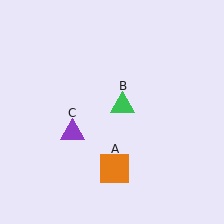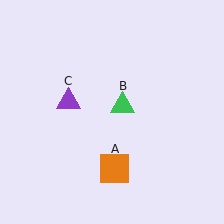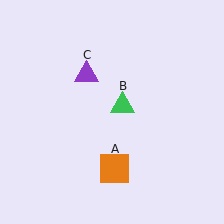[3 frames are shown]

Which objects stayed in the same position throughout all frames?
Orange square (object A) and green triangle (object B) remained stationary.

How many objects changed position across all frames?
1 object changed position: purple triangle (object C).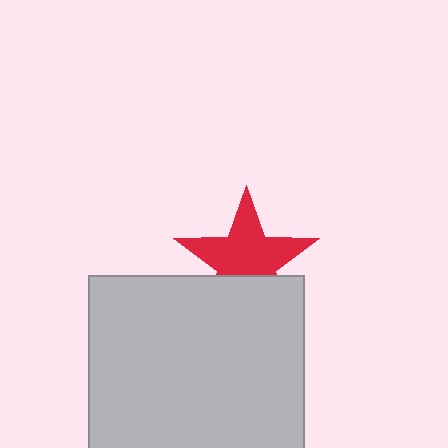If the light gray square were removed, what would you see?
You would see the complete red star.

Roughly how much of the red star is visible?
Most of it is visible (roughly 68%).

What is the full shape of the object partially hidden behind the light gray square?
The partially hidden object is a red star.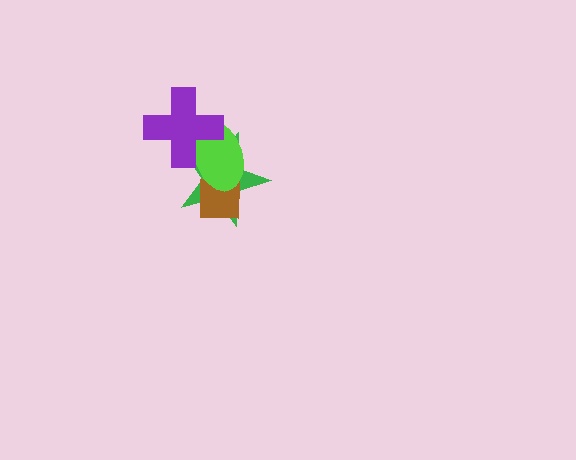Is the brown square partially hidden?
Yes, it is partially covered by another shape.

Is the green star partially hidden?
Yes, it is partially covered by another shape.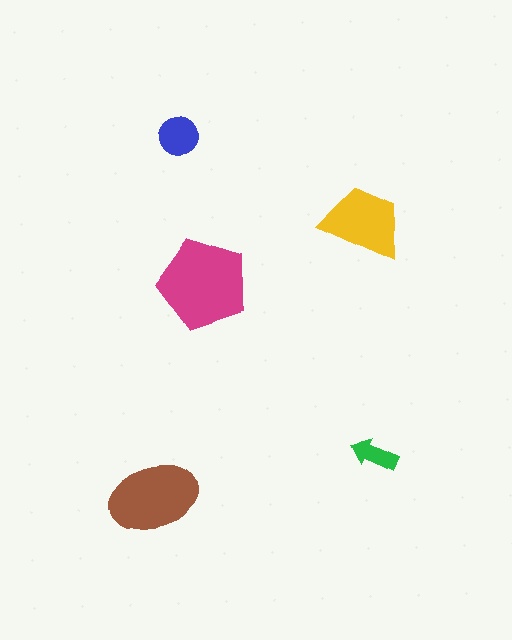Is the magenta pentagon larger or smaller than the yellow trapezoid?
Larger.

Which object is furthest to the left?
The brown ellipse is leftmost.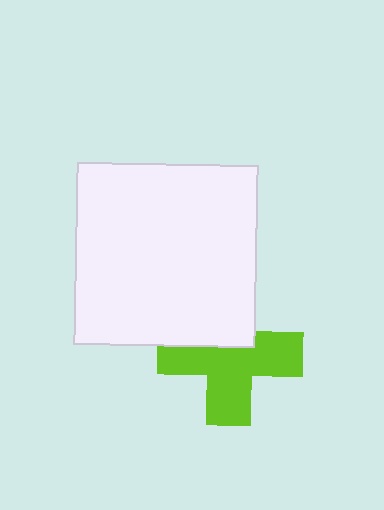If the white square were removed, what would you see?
You would see the complete lime cross.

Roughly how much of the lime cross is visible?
About half of it is visible (roughly 64%).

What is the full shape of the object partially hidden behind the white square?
The partially hidden object is a lime cross.